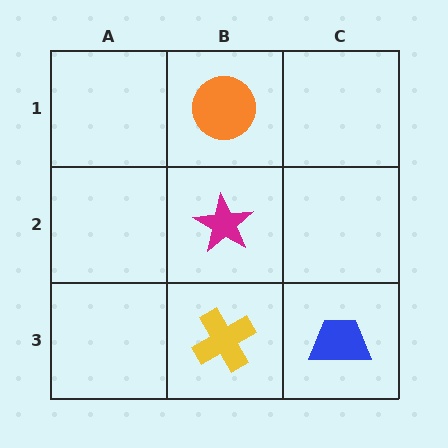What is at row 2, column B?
A magenta star.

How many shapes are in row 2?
1 shape.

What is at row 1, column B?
An orange circle.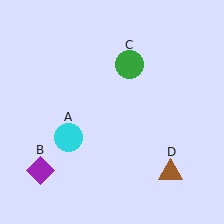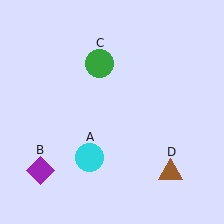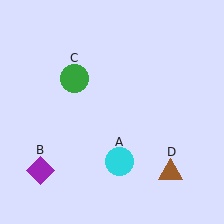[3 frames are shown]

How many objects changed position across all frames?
2 objects changed position: cyan circle (object A), green circle (object C).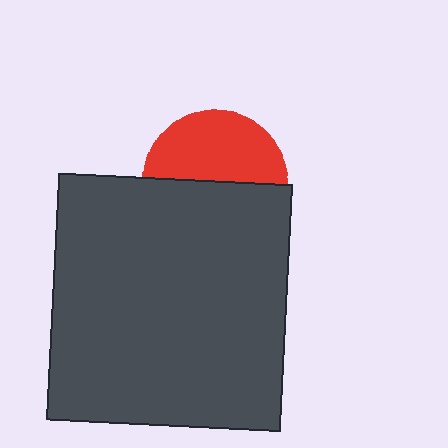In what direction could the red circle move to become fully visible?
The red circle could move up. That would shift it out from behind the dark gray rectangle entirely.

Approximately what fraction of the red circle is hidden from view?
Roughly 52% of the red circle is hidden behind the dark gray rectangle.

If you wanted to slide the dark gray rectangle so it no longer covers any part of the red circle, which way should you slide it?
Slide it down — that is the most direct way to separate the two shapes.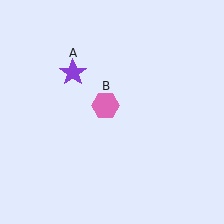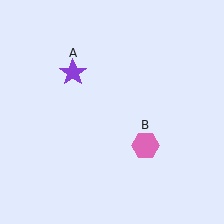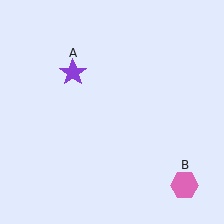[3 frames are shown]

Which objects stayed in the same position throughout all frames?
Purple star (object A) remained stationary.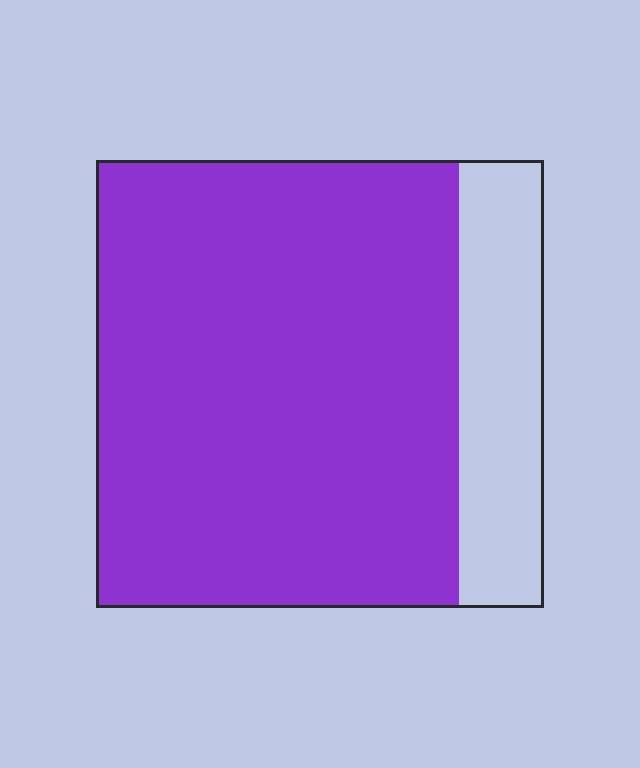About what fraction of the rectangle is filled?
About four fifths (4/5).